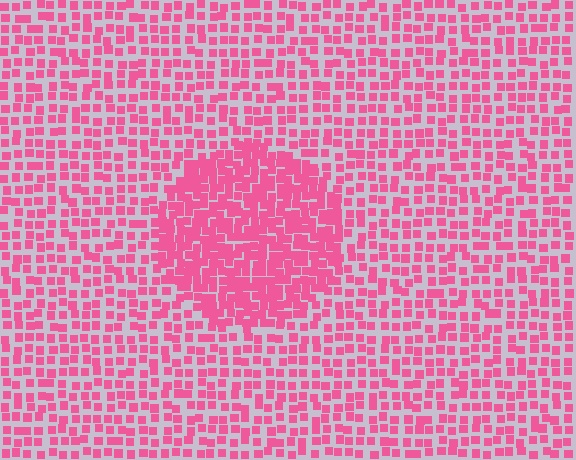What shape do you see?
I see a circle.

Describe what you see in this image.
The image contains small pink elements arranged at two different densities. A circle-shaped region is visible where the elements are more densely packed than the surrounding area.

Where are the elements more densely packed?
The elements are more densely packed inside the circle boundary.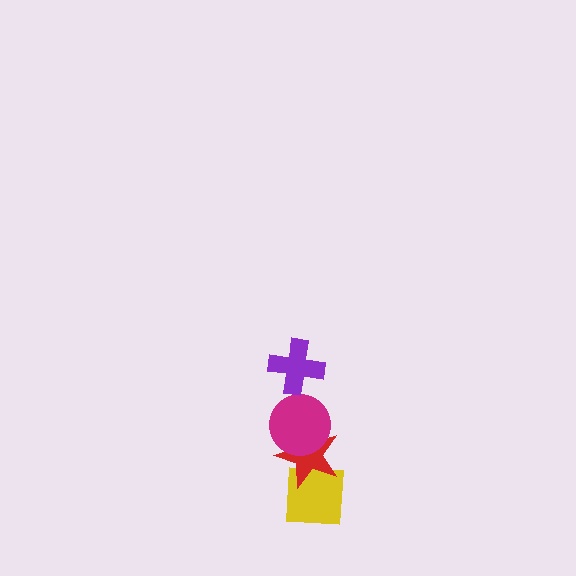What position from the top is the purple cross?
The purple cross is 1st from the top.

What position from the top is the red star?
The red star is 3rd from the top.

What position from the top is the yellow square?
The yellow square is 4th from the top.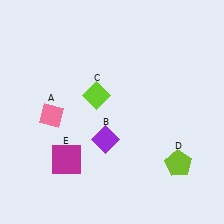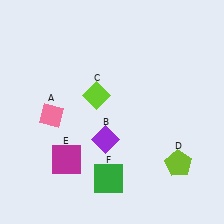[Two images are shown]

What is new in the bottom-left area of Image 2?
A green square (F) was added in the bottom-left area of Image 2.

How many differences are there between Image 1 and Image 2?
There is 1 difference between the two images.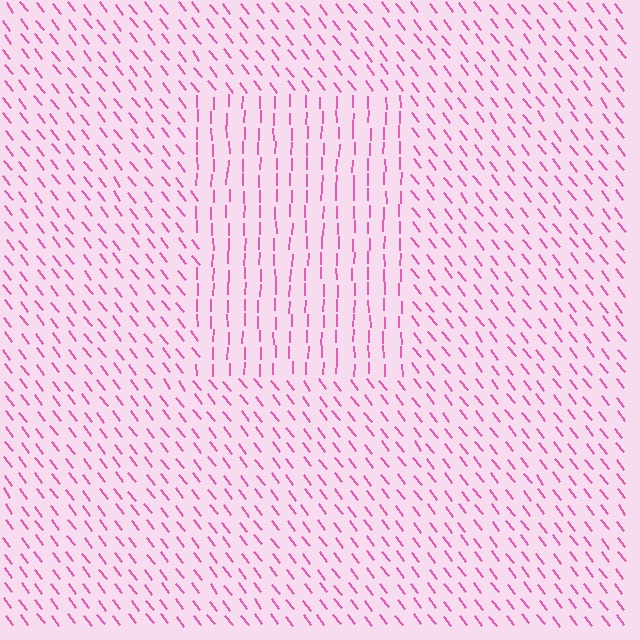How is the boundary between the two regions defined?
The boundary is defined purely by a change in line orientation (approximately 38 degrees difference). All lines are the same color and thickness.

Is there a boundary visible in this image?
Yes, there is a texture boundary formed by a change in line orientation.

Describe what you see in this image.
The image is filled with small pink line segments. A rectangle region in the image has lines oriented differently from the surrounding lines, creating a visible texture boundary.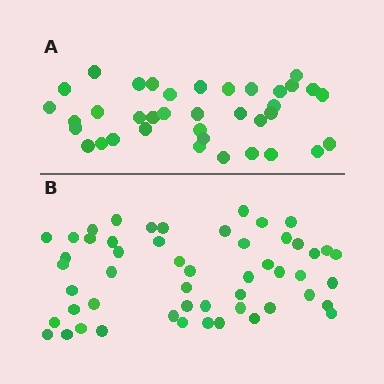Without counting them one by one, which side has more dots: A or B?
Region B (the bottom region) has more dots.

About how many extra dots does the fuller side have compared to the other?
Region B has approximately 15 more dots than region A.